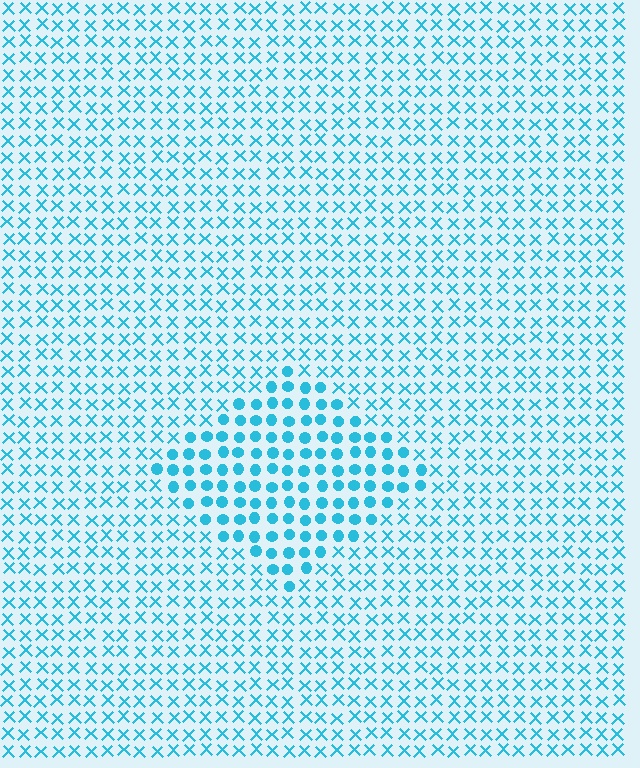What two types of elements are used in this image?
The image uses circles inside the diamond region and X marks outside it.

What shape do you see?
I see a diamond.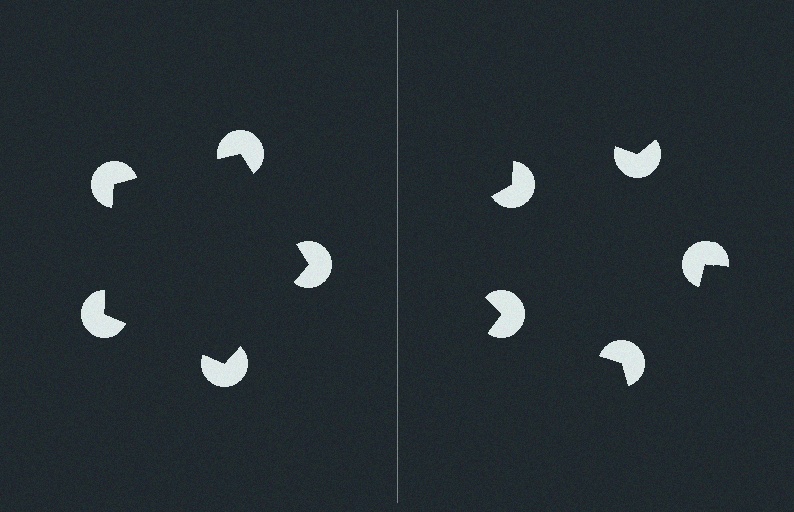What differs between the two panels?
The pac-man discs are positioned identically on both sides; only the wedge orientations differ. On the left they align to a pentagon; on the right they are misaligned.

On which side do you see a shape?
An illusory pentagon appears on the left side. On the right side the wedge cuts are rotated, so no coherent shape forms.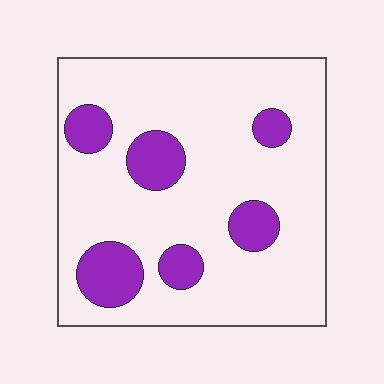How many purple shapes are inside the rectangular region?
6.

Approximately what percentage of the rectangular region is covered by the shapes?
Approximately 20%.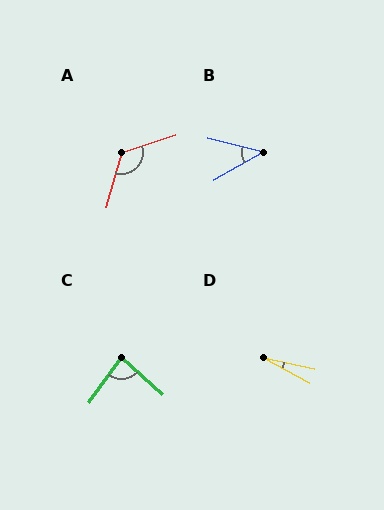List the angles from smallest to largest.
D (16°), B (44°), C (83°), A (124°).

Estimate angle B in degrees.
Approximately 44 degrees.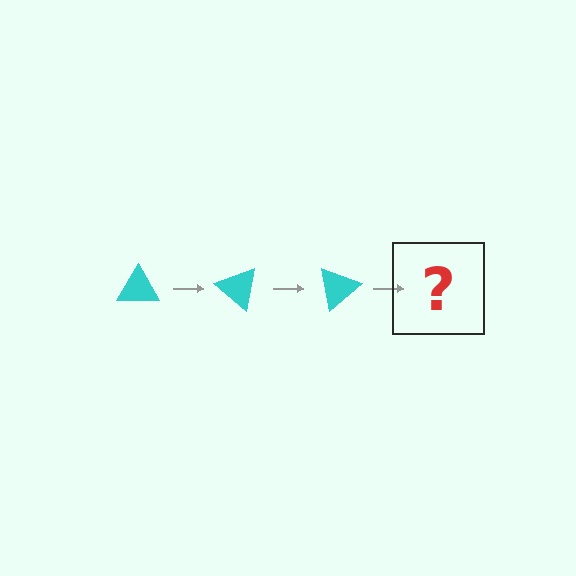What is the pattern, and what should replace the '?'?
The pattern is that the triangle rotates 40 degrees each step. The '?' should be a cyan triangle rotated 120 degrees.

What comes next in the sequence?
The next element should be a cyan triangle rotated 120 degrees.